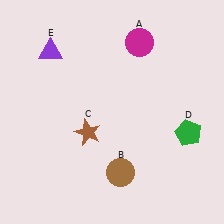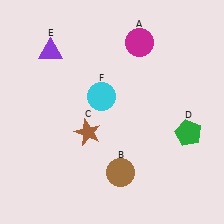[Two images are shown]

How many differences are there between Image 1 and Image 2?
There is 1 difference between the two images.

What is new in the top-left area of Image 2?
A cyan circle (F) was added in the top-left area of Image 2.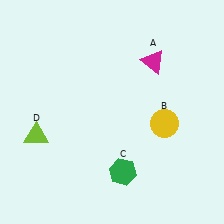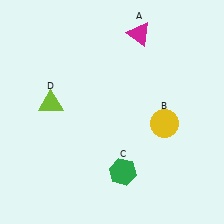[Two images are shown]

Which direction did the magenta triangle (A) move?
The magenta triangle (A) moved up.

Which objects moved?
The objects that moved are: the magenta triangle (A), the lime triangle (D).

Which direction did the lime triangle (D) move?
The lime triangle (D) moved up.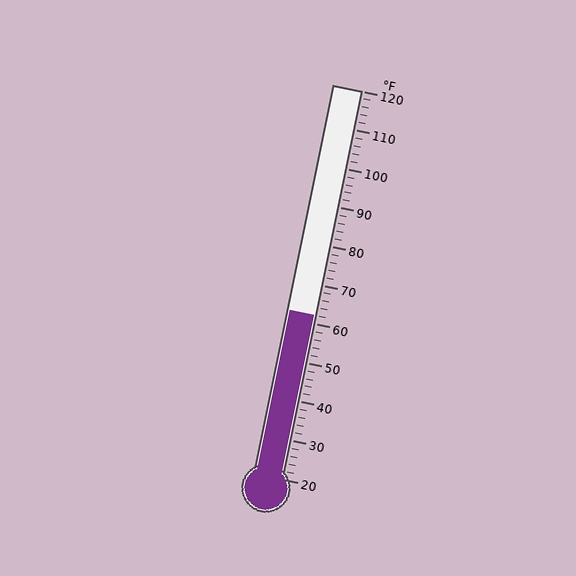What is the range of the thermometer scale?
The thermometer scale ranges from 20°F to 120°F.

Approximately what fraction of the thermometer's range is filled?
The thermometer is filled to approximately 40% of its range.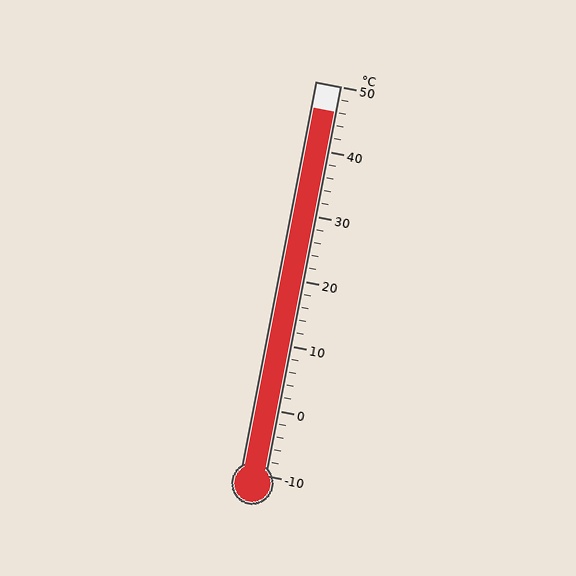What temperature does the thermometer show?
The thermometer shows approximately 46°C.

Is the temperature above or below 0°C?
The temperature is above 0°C.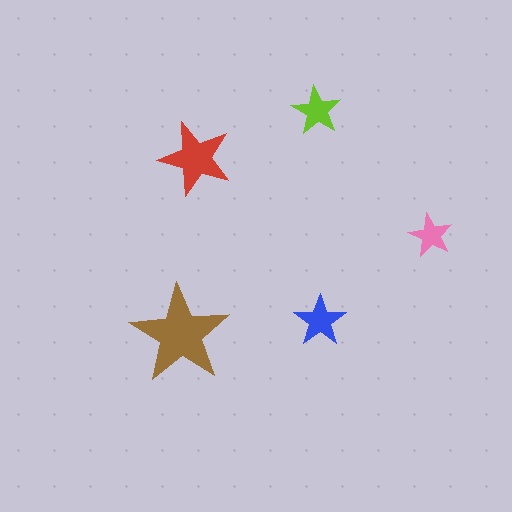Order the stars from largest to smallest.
the brown one, the red one, the blue one, the lime one, the pink one.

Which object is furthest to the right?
The pink star is rightmost.